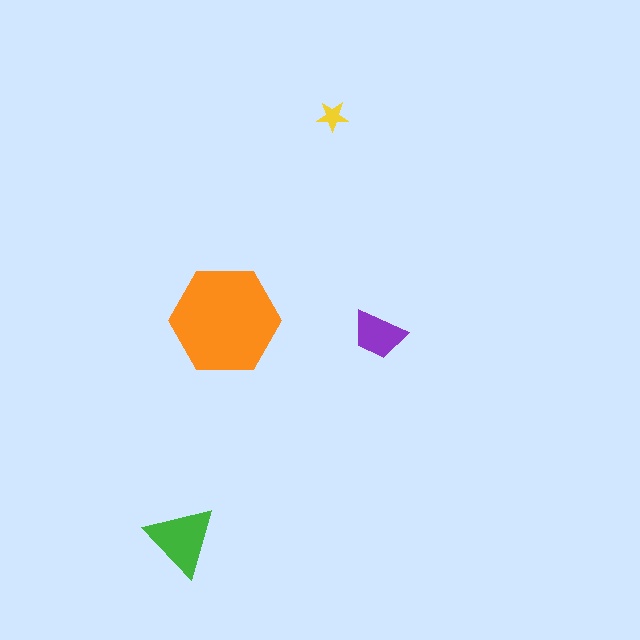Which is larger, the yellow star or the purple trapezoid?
The purple trapezoid.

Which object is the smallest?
The yellow star.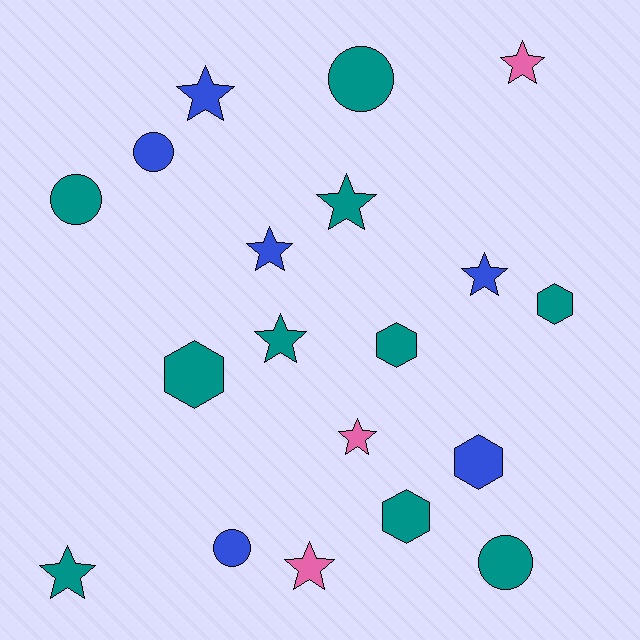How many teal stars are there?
There are 3 teal stars.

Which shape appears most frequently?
Star, with 9 objects.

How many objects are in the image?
There are 19 objects.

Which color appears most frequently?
Teal, with 10 objects.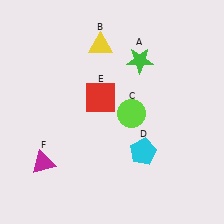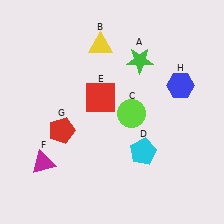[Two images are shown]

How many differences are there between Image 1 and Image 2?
There are 2 differences between the two images.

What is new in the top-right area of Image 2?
A blue hexagon (H) was added in the top-right area of Image 2.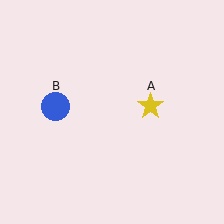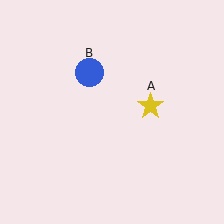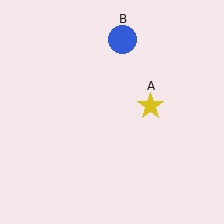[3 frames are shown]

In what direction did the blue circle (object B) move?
The blue circle (object B) moved up and to the right.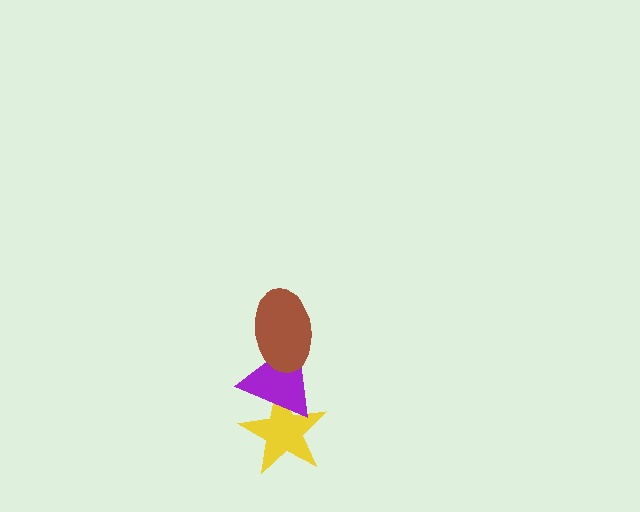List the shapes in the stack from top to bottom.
From top to bottom: the brown ellipse, the purple triangle, the yellow star.